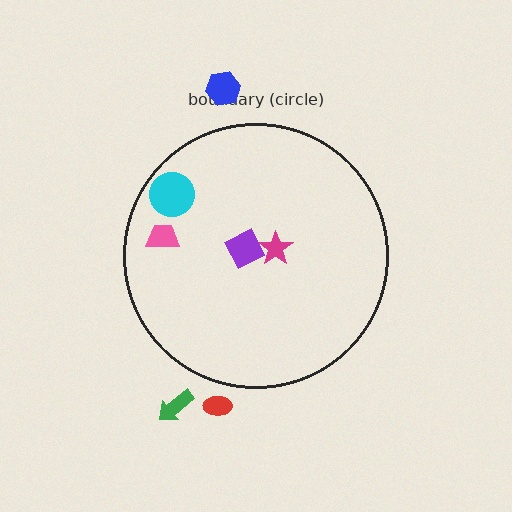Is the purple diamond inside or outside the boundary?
Inside.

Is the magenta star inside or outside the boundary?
Inside.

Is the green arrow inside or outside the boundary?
Outside.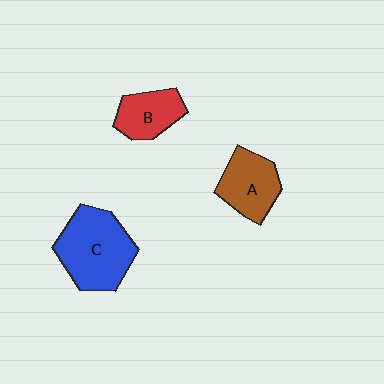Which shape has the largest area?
Shape C (blue).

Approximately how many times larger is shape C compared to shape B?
Approximately 1.8 times.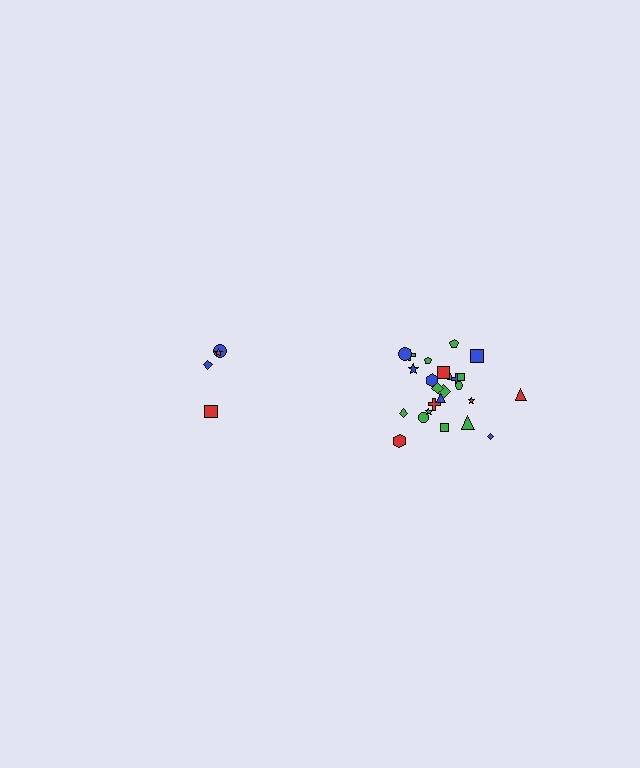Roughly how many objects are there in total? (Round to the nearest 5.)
Roughly 30 objects in total.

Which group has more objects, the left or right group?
The right group.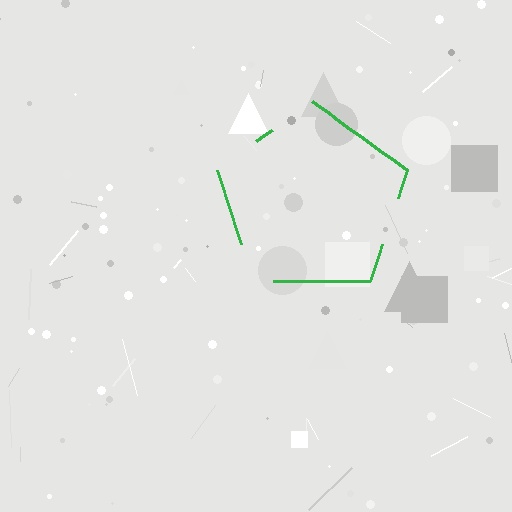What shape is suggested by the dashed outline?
The dashed outline suggests a pentagon.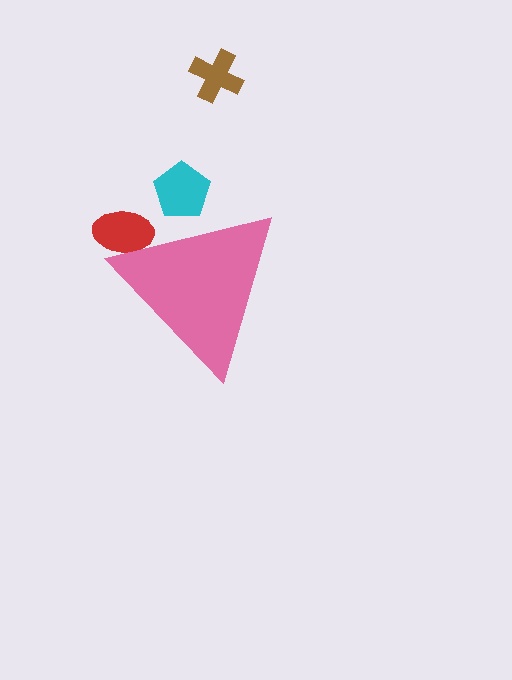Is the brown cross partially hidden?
No, the brown cross is fully visible.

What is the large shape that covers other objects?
A pink triangle.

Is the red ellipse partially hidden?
Yes, the red ellipse is partially hidden behind the pink triangle.